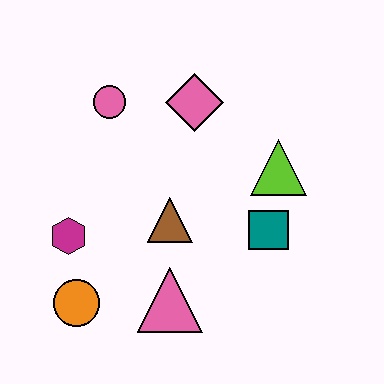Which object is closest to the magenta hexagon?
The orange circle is closest to the magenta hexagon.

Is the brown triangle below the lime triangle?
Yes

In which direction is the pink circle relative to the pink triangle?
The pink circle is above the pink triangle.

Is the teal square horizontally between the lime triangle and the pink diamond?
Yes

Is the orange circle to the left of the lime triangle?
Yes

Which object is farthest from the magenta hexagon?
The lime triangle is farthest from the magenta hexagon.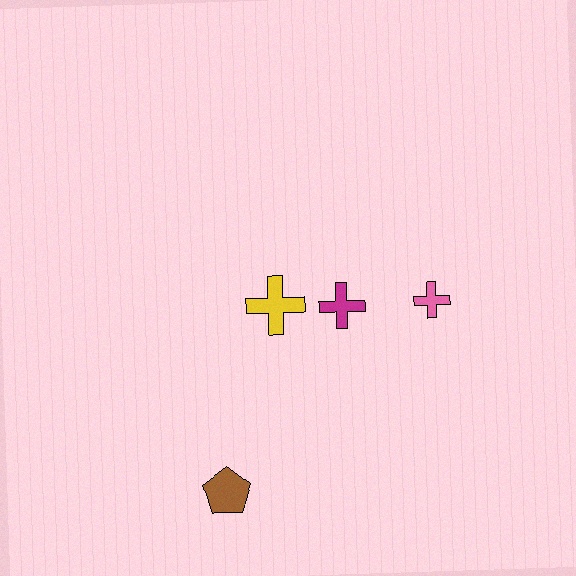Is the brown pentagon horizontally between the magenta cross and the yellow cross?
No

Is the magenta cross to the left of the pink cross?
Yes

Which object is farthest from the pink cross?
The brown pentagon is farthest from the pink cross.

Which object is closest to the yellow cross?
The magenta cross is closest to the yellow cross.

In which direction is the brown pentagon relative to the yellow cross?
The brown pentagon is below the yellow cross.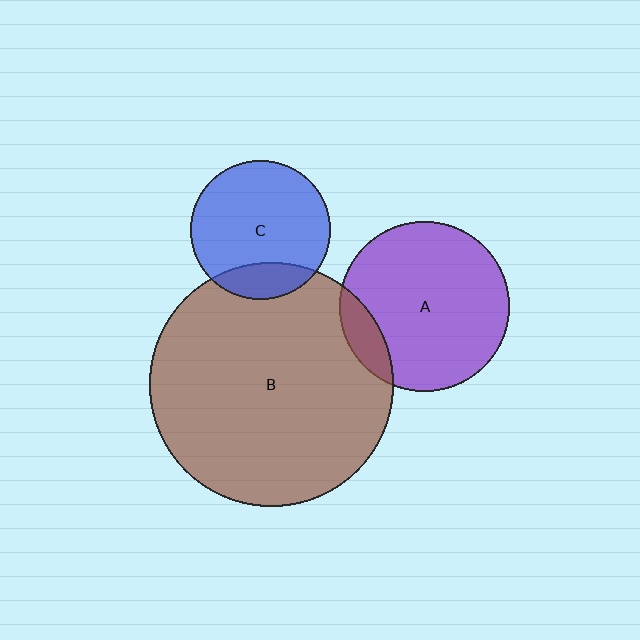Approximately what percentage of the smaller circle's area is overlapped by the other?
Approximately 20%.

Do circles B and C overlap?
Yes.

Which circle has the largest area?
Circle B (brown).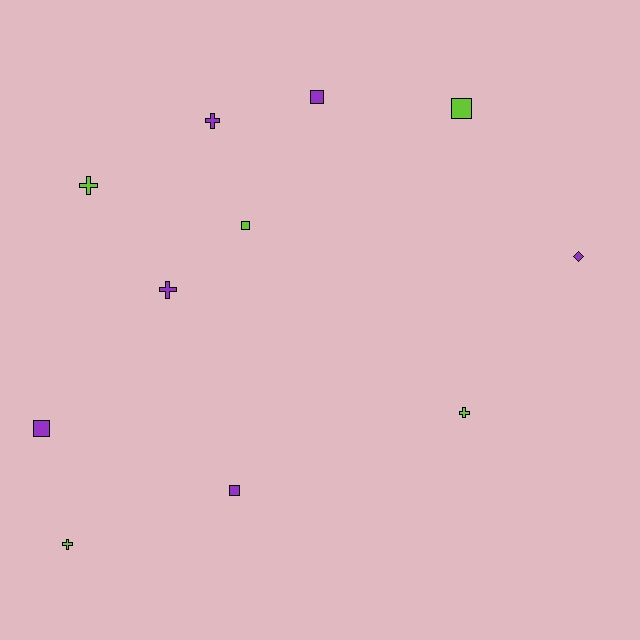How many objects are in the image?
There are 11 objects.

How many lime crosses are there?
There are 3 lime crosses.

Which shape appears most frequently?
Square, with 5 objects.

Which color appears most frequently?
Purple, with 6 objects.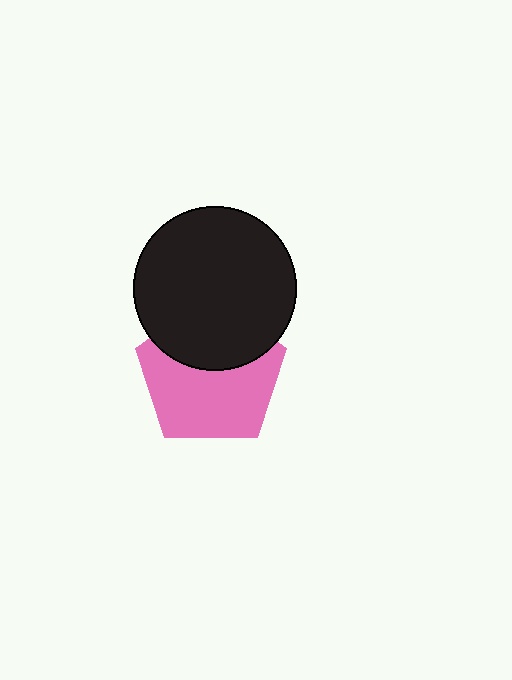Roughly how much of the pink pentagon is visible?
About half of it is visible (roughly 62%).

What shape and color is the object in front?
The object in front is a black circle.